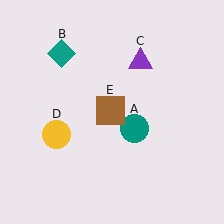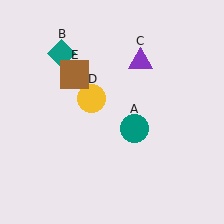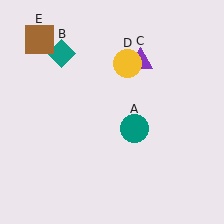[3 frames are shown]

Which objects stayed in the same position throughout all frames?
Teal circle (object A) and teal diamond (object B) and purple triangle (object C) remained stationary.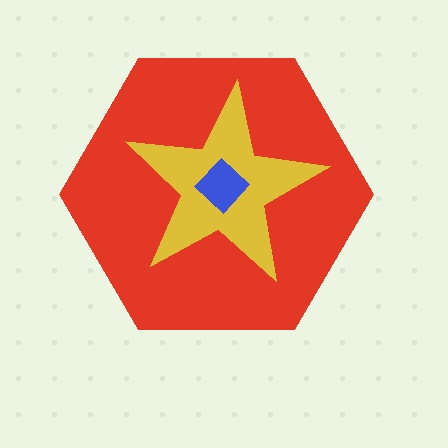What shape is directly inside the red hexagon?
The yellow star.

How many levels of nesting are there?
3.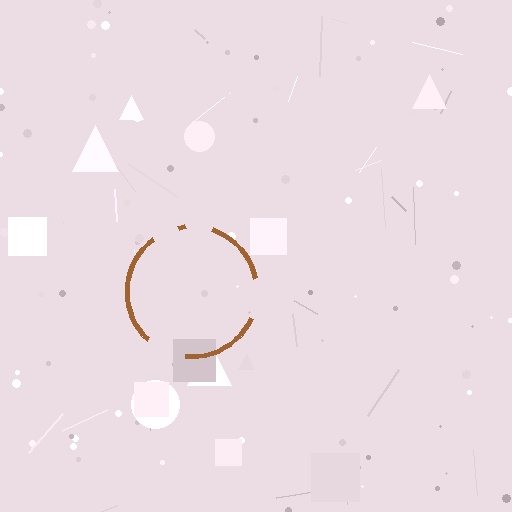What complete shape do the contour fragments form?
The contour fragments form a circle.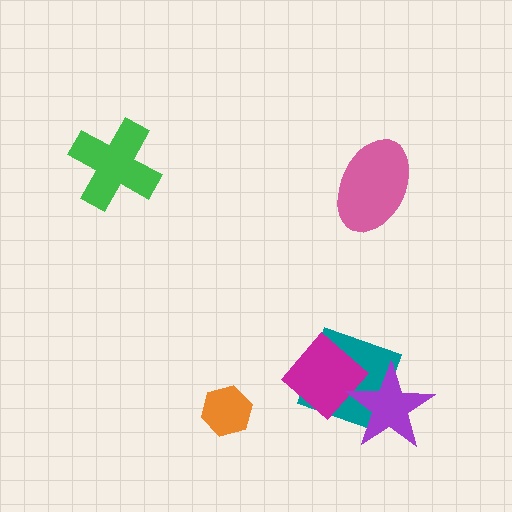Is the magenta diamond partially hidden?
Yes, it is partially covered by another shape.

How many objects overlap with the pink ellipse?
0 objects overlap with the pink ellipse.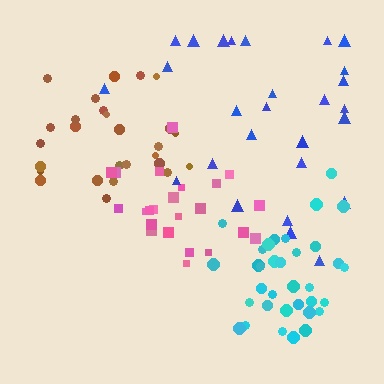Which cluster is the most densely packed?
Cyan.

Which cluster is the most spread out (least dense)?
Blue.